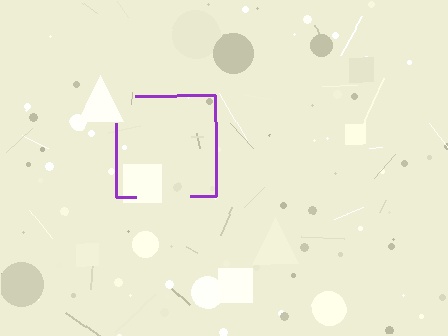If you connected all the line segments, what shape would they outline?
They would outline a square.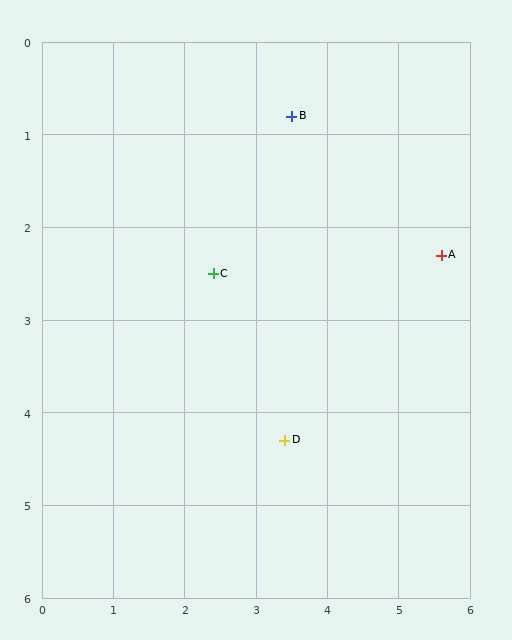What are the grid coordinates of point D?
Point D is at approximately (3.4, 4.3).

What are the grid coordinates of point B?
Point B is at approximately (3.5, 0.8).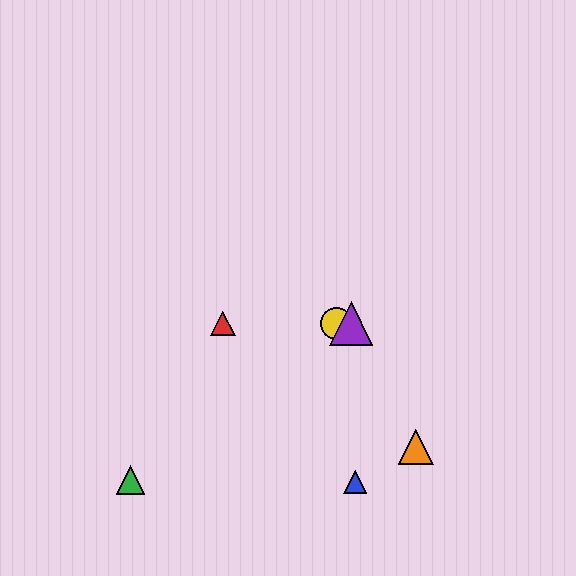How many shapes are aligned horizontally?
3 shapes (the red triangle, the yellow circle, the purple triangle) are aligned horizontally.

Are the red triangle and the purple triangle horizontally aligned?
Yes, both are at y≈323.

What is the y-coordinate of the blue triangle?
The blue triangle is at y≈482.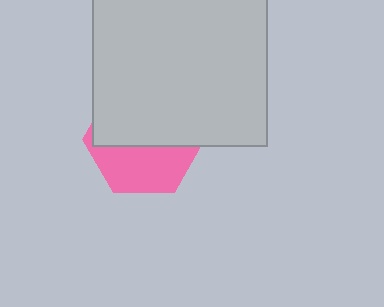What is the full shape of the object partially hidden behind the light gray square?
The partially hidden object is a pink hexagon.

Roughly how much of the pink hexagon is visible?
A small part of it is visible (roughly 42%).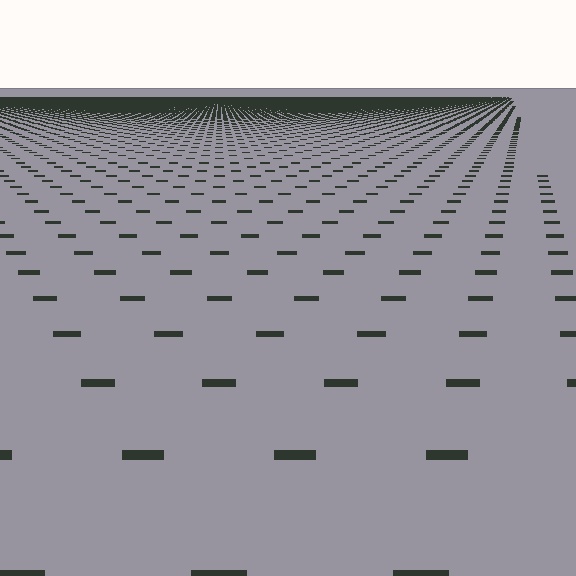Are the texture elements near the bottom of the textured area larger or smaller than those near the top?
Larger. Near the bottom, elements are closer to the viewer and appear at a bigger on-screen size.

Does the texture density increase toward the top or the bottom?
Density increases toward the top.